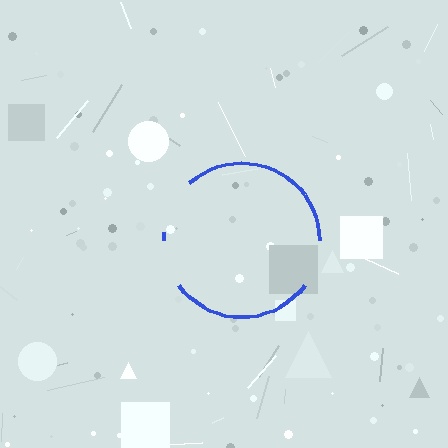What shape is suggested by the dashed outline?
The dashed outline suggests a circle.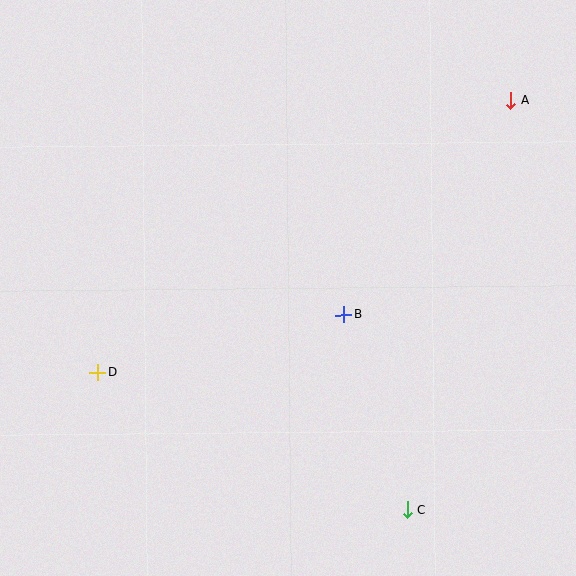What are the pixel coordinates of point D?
Point D is at (97, 372).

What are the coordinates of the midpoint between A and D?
The midpoint between A and D is at (304, 236).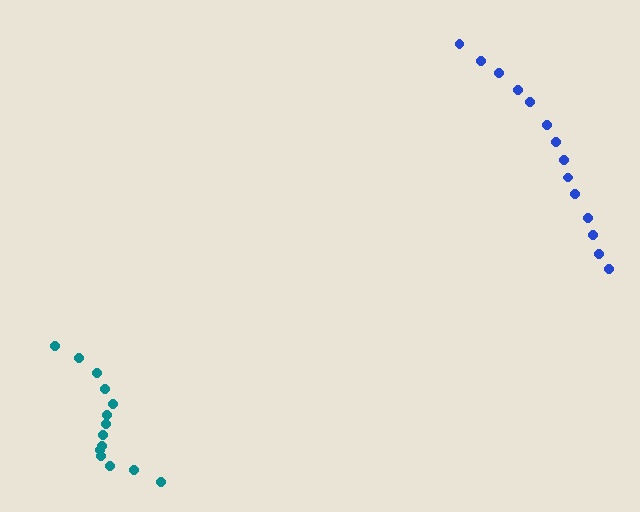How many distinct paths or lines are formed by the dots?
There are 2 distinct paths.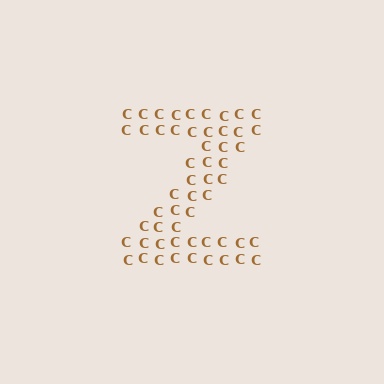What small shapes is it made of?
It is made of small letter C's.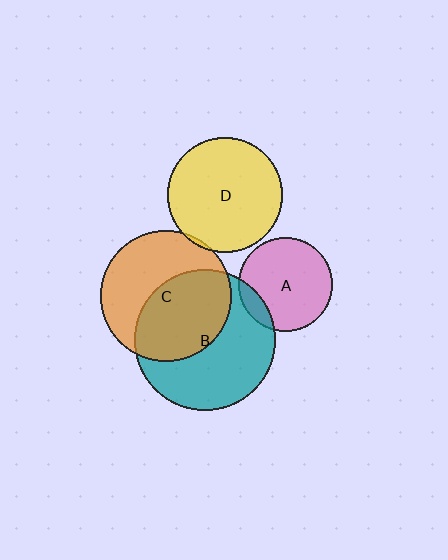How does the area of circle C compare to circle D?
Approximately 1.3 times.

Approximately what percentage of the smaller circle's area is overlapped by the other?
Approximately 50%.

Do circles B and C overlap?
Yes.